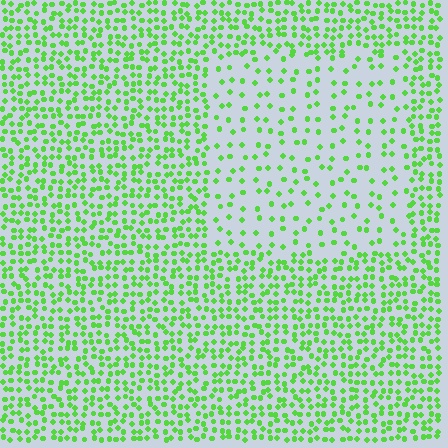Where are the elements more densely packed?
The elements are more densely packed outside the rectangle boundary.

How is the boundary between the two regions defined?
The boundary is defined by a change in element density (approximately 2.4x ratio). All elements are the same color, size, and shape.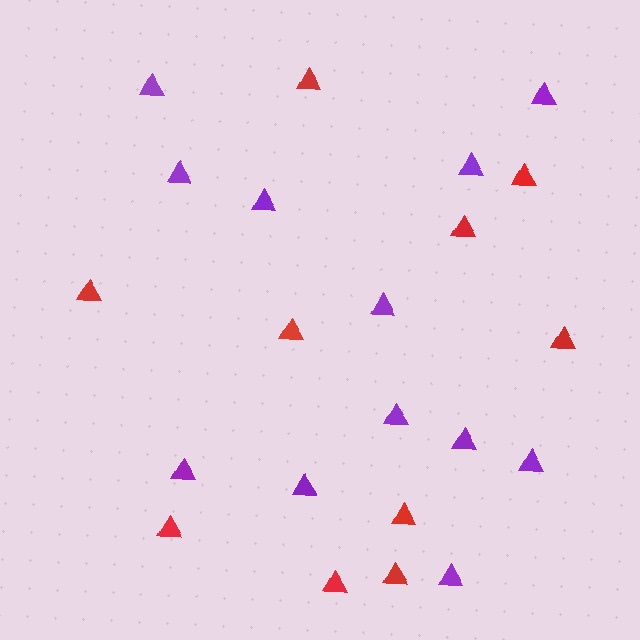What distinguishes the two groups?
There are 2 groups: one group of red triangles (10) and one group of purple triangles (12).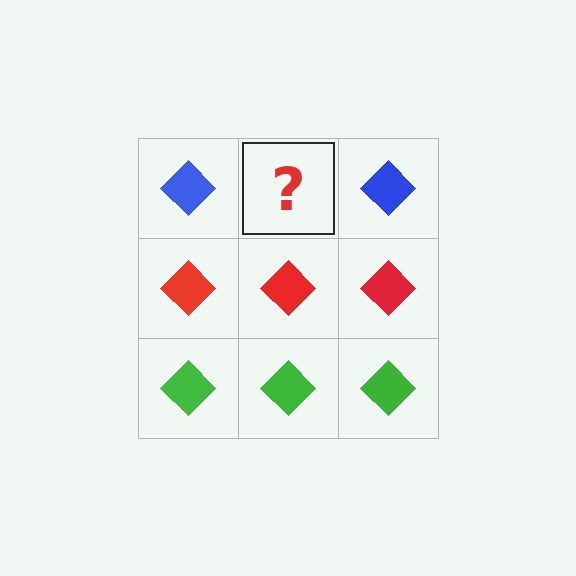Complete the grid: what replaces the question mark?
The question mark should be replaced with a blue diamond.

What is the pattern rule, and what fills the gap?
The rule is that each row has a consistent color. The gap should be filled with a blue diamond.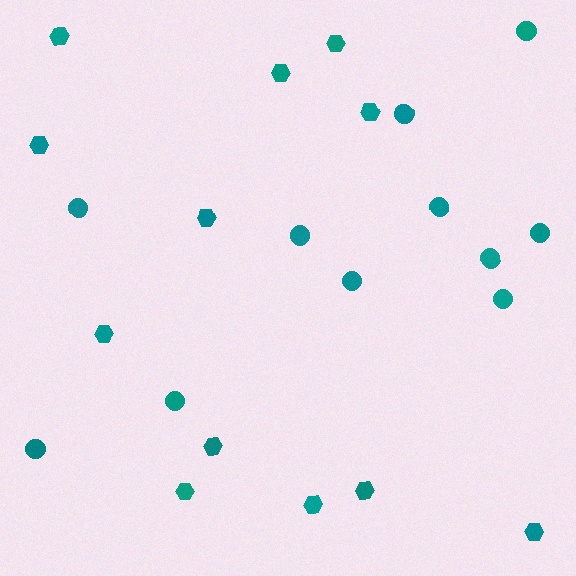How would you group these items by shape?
There are 2 groups: one group of circles (11) and one group of hexagons (12).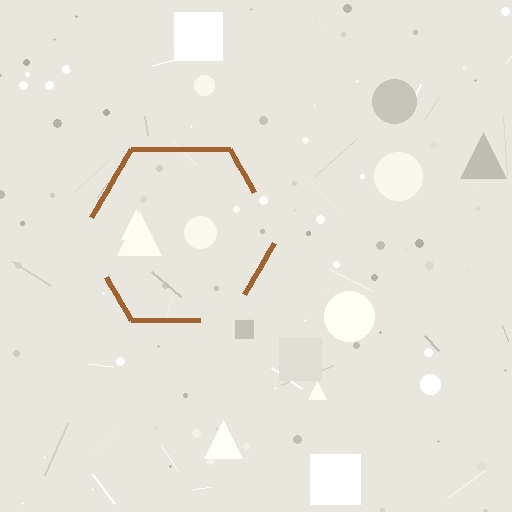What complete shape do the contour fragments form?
The contour fragments form a hexagon.